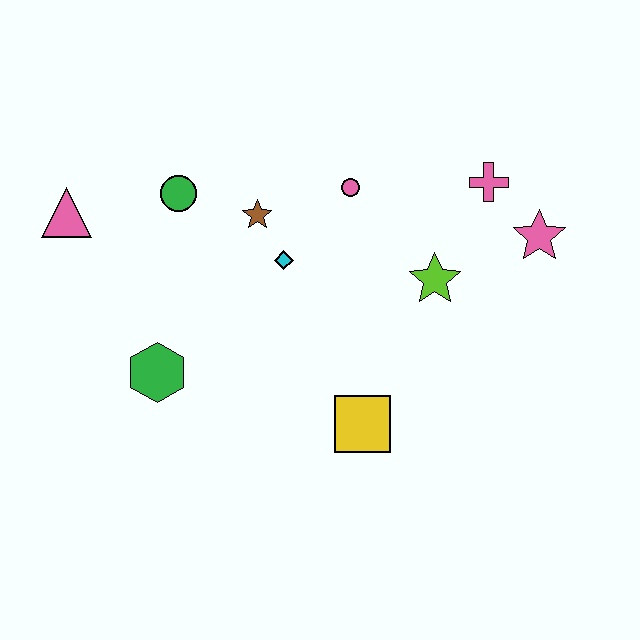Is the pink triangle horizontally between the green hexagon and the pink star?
No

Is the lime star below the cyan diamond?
Yes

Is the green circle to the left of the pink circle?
Yes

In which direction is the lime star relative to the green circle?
The lime star is to the right of the green circle.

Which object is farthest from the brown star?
The pink star is farthest from the brown star.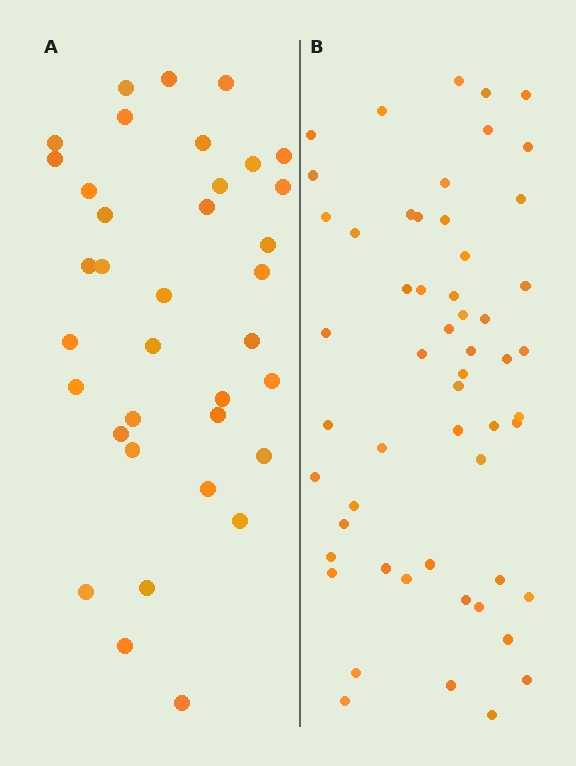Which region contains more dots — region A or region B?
Region B (the right region) has more dots.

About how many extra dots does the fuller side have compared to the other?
Region B has approximately 20 more dots than region A.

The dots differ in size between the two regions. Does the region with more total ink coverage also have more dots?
No. Region A has more total ink coverage because its dots are larger, but region B actually contains more individual dots. Total area can be misleading — the number of items is what matters here.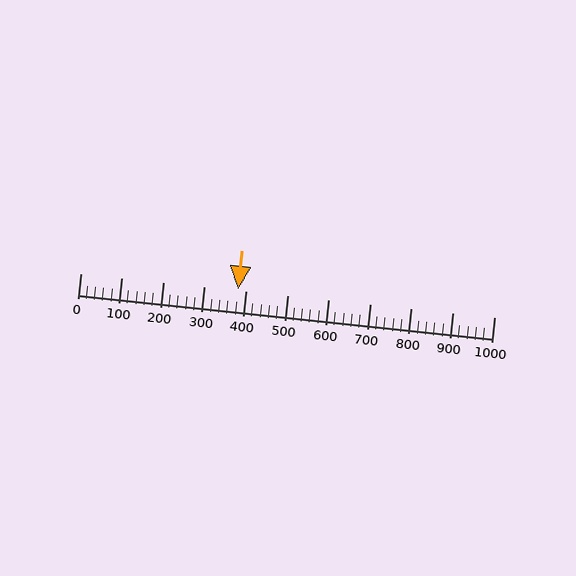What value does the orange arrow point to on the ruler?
The orange arrow points to approximately 382.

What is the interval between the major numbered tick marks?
The major tick marks are spaced 100 units apart.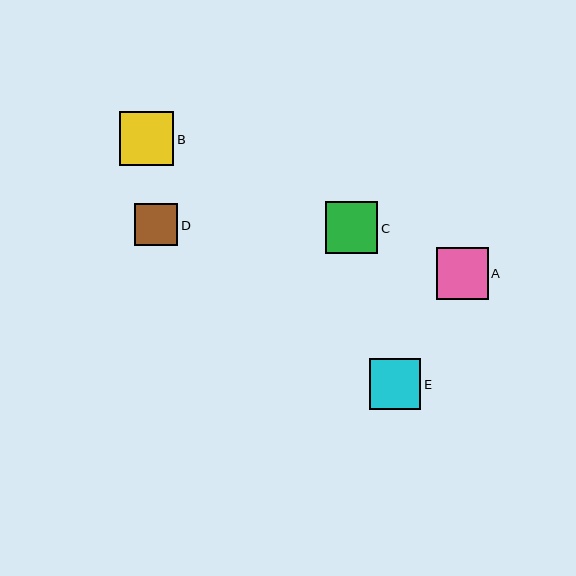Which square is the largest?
Square B is the largest with a size of approximately 54 pixels.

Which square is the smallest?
Square D is the smallest with a size of approximately 43 pixels.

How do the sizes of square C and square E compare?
Square C and square E are approximately the same size.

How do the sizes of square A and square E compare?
Square A and square E are approximately the same size.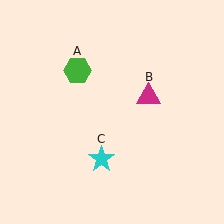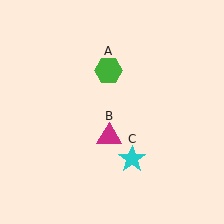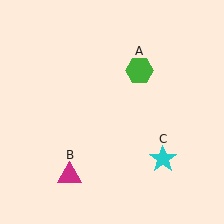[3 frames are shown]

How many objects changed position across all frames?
3 objects changed position: green hexagon (object A), magenta triangle (object B), cyan star (object C).